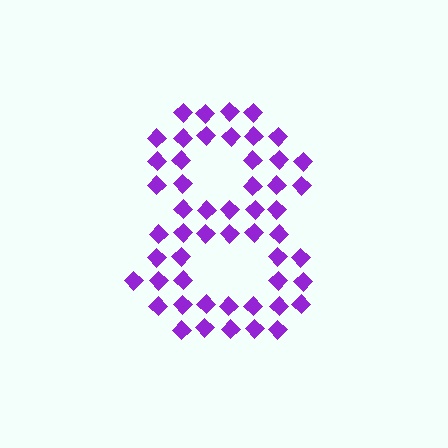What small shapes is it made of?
It is made of small diamonds.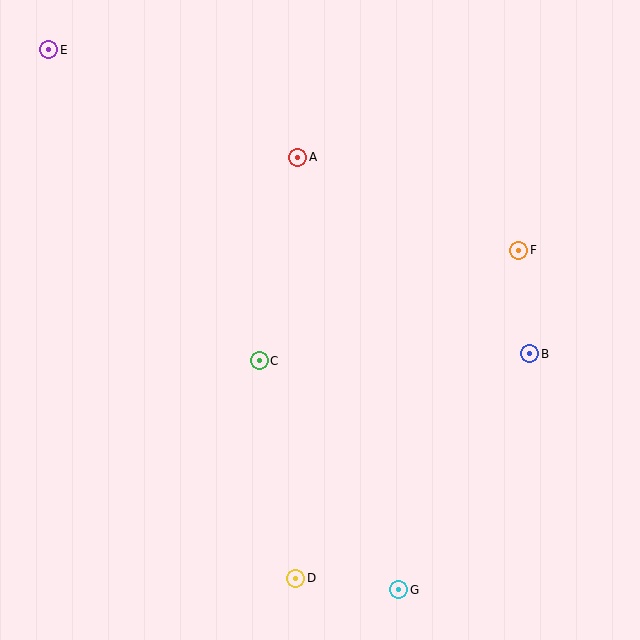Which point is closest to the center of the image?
Point C at (259, 361) is closest to the center.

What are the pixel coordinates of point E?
Point E is at (49, 50).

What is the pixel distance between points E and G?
The distance between E and G is 644 pixels.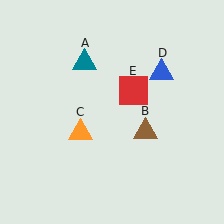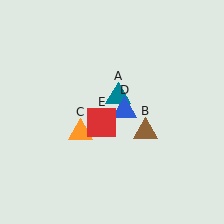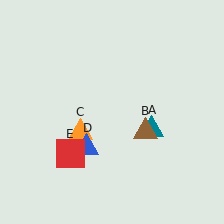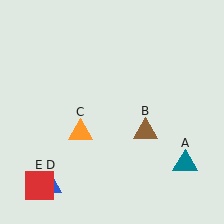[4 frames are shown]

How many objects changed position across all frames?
3 objects changed position: teal triangle (object A), blue triangle (object D), red square (object E).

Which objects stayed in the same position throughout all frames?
Brown triangle (object B) and orange triangle (object C) remained stationary.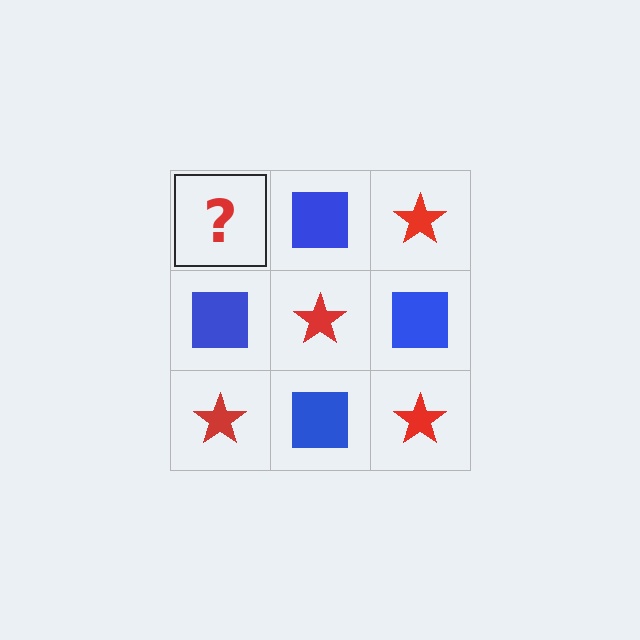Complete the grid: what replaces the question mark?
The question mark should be replaced with a red star.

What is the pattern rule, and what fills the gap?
The rule is that it alternates red star and blue square in a checkerboard pattern. The gap should be filled with a red star.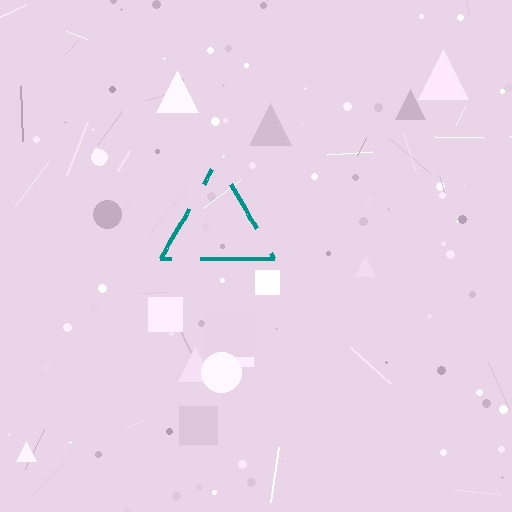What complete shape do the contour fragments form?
The contour fragments form a triangle.